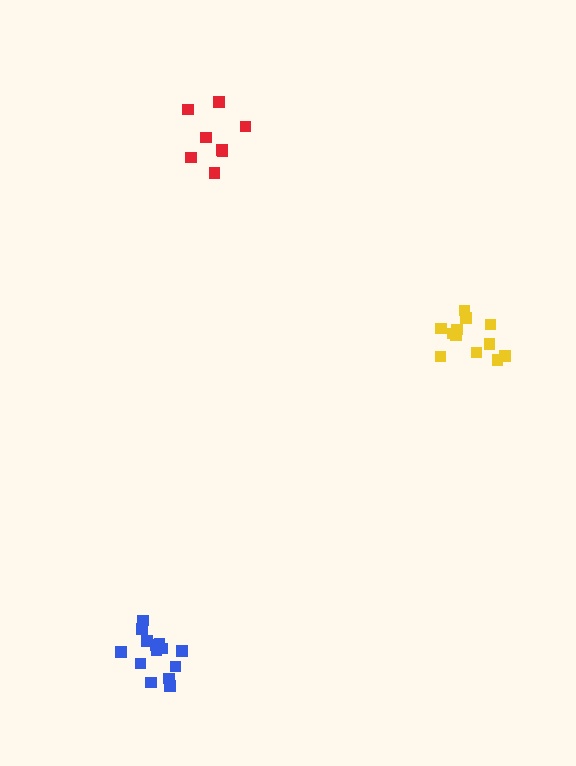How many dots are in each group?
Group 1: 14 dots, Group 2: 12 dots, Group 3: 8 dots (34 total).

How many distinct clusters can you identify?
There are 3 distinct clusters.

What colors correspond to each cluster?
The clusters are colored: blue, yellow, red.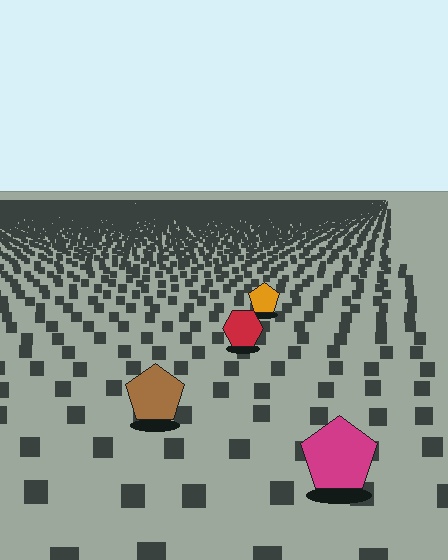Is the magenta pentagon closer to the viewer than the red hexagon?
Yes. The magenta pentagon is closer — you can tell from the texture gradient: the ground texture is coarser near it.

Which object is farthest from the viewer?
The orange pentagon is farthest from the viewer. It appears smaller and the ground texture around it is denser.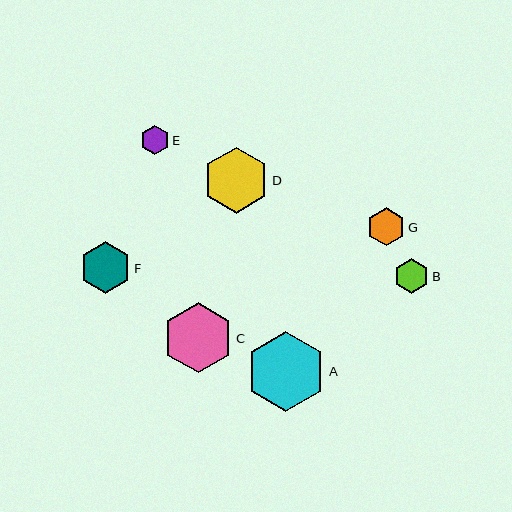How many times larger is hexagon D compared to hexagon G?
Hexagon D is approximately 1.7 times the size of hexagon G.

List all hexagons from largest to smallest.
From largest to smallest: A, C, D, F, G, B, E.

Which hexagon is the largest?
Hexagon A is the largest with a size of approximately 79 pixels.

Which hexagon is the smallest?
Hexagon E is the smallest with a size of approximately 29 pixels.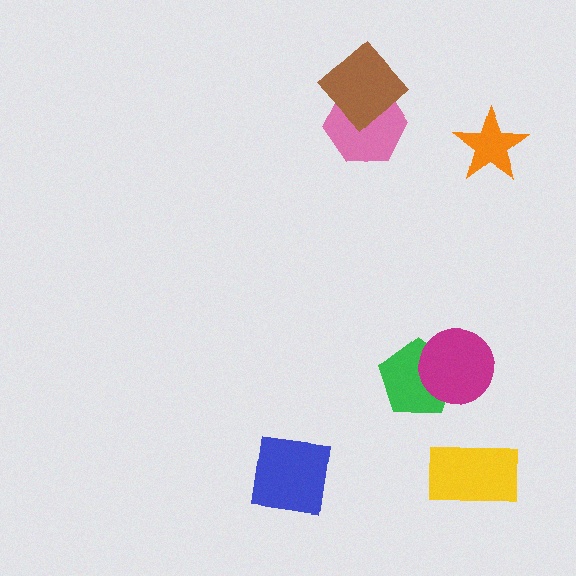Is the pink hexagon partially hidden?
Yes, it is partially covered by another shape.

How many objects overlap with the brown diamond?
1 object overlaps with the brown diamond.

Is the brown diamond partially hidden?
No, no other shape covers it.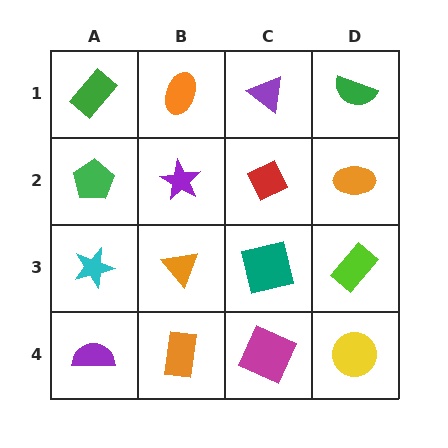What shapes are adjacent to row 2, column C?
A purple triangle (row 1, column C), a teal square (row 3, column C), a purple star (row 2, column B), an orange ellipse (row 2, column D).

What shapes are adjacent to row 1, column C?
A red diamond (row 2, column C), an orange ellipse (row 1, column B), a green semicircle (row 1, column D).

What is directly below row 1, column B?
A purple star.